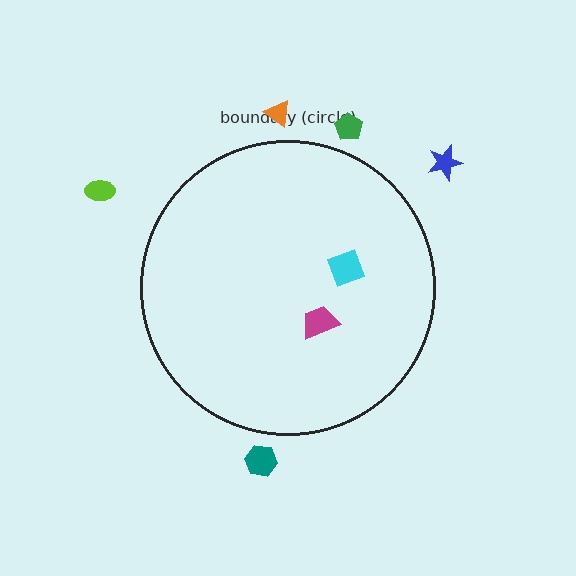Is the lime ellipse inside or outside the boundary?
Outside.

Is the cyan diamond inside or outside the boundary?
Inside.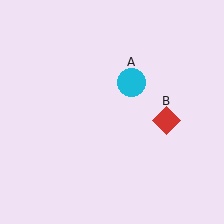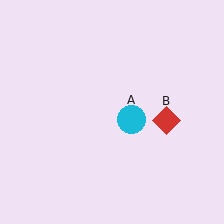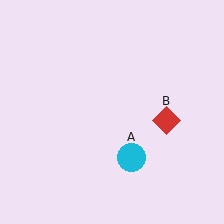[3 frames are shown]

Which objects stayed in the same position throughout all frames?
Red diamond (object B) remained stationary.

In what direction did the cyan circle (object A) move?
The cyan circle (object A) moved down.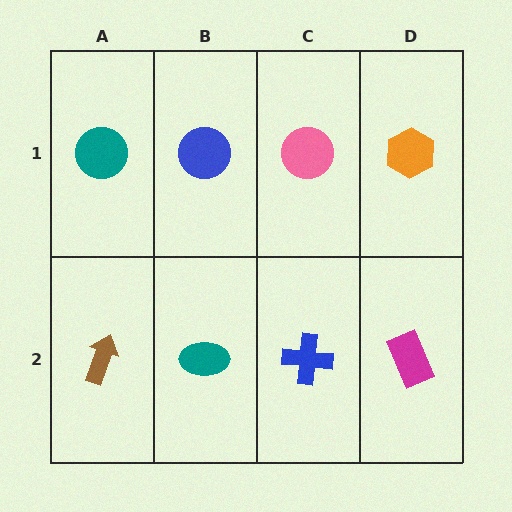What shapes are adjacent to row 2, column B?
A blue circle (row 1, column B), a brown arrow (row 2, column A), a blue cross (row 2, column C).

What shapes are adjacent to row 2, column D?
An orange hexagon (row 1, column D), a blue cross (row 2, column C).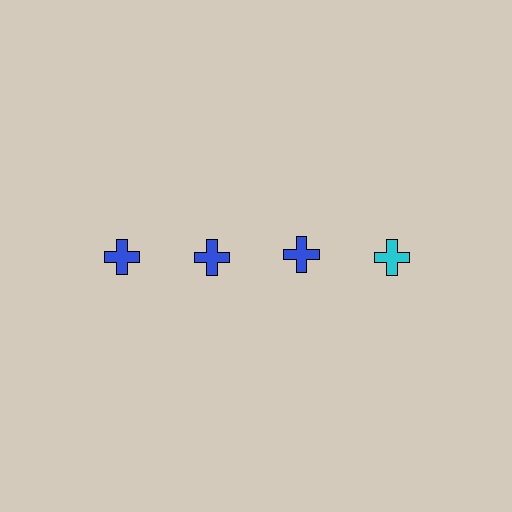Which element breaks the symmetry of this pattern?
The cyan cross in the top row, second from right column breaks the symmetry. All other shapes are blue crosses.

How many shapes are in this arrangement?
There are 4 shapes arranged in a grid pattern.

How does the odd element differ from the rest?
It has a different color: cyan instead of blue.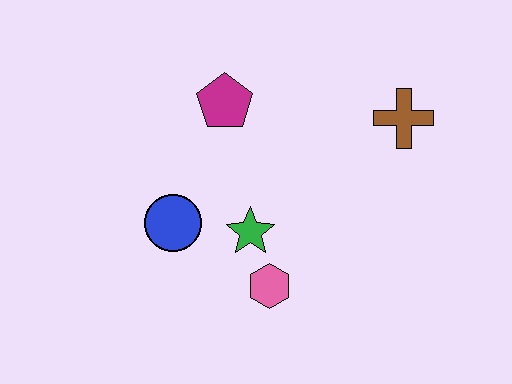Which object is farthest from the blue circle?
The brown cross is farthest from the blue circle.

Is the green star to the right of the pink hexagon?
No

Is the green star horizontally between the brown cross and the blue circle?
Yes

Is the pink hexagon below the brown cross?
Yes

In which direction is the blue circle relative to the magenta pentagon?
The blue circle is below the magenta pentagon.